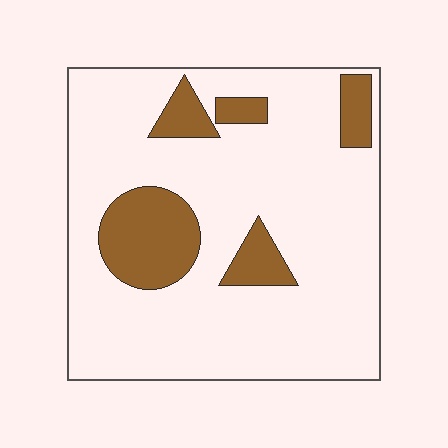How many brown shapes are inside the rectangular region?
5.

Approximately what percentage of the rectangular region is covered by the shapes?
Approximately 20%.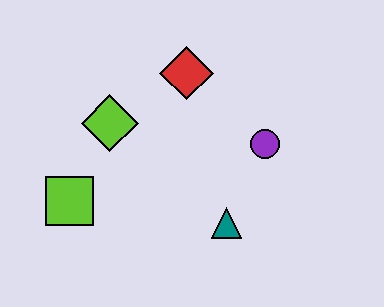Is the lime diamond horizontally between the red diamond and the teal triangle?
No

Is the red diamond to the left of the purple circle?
Yes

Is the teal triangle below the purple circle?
Yes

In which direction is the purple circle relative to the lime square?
The purple circle is to the right of the lime square.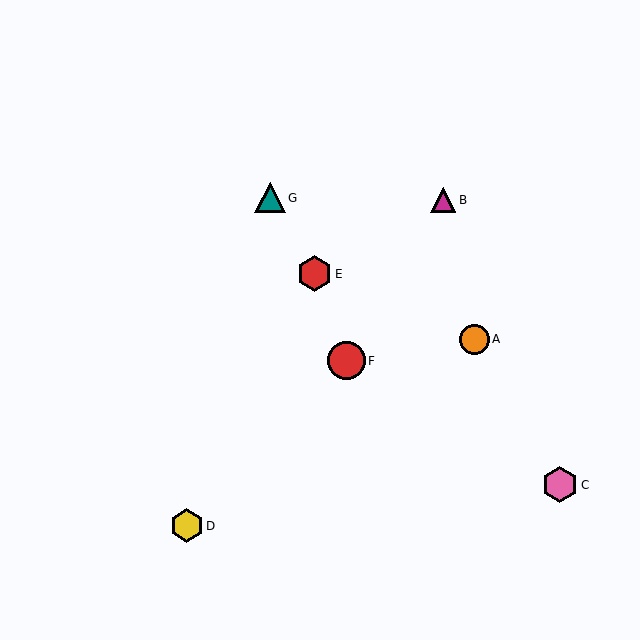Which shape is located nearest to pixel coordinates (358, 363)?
The red circle (labeled F) at (346, 361) is nearest to that location.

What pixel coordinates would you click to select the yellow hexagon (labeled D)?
Click at (187, 526) to select the yellow hexagon D.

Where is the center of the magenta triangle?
The center of the magenta triangle is at (443, 200).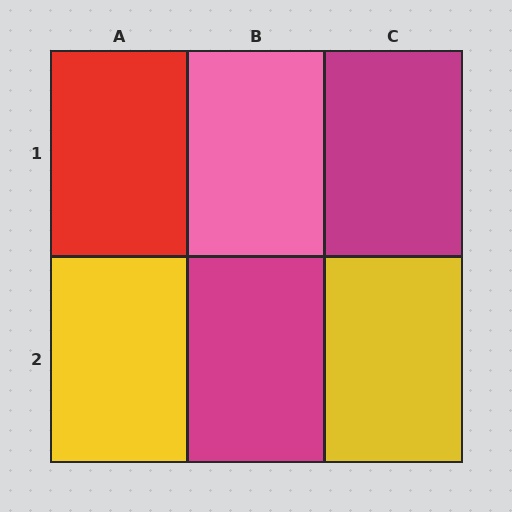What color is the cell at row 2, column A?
Yellow.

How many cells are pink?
1 cell is pink.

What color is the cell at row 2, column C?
Yellow.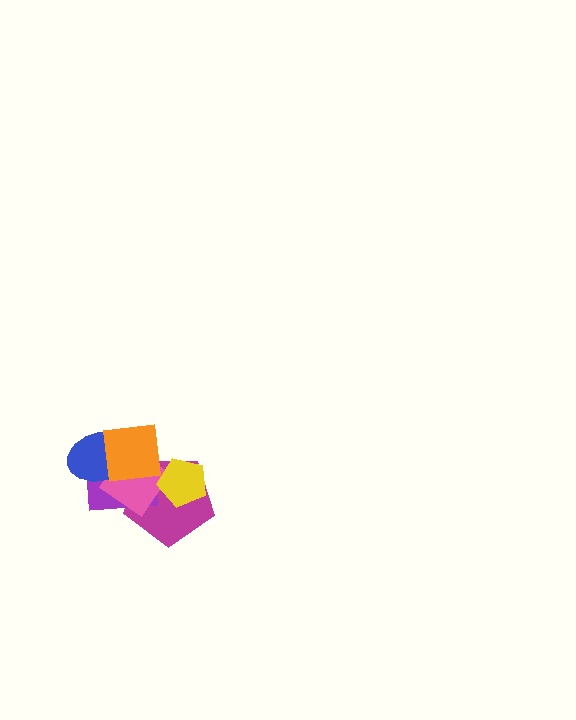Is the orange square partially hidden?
No, no other shape covers it.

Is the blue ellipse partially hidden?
Yes, it is partially covered by another shape.